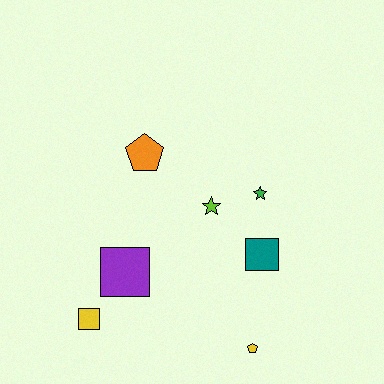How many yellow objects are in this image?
There are 2 yellow objects.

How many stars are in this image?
There are 2 stars.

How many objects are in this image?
There are 7 objects.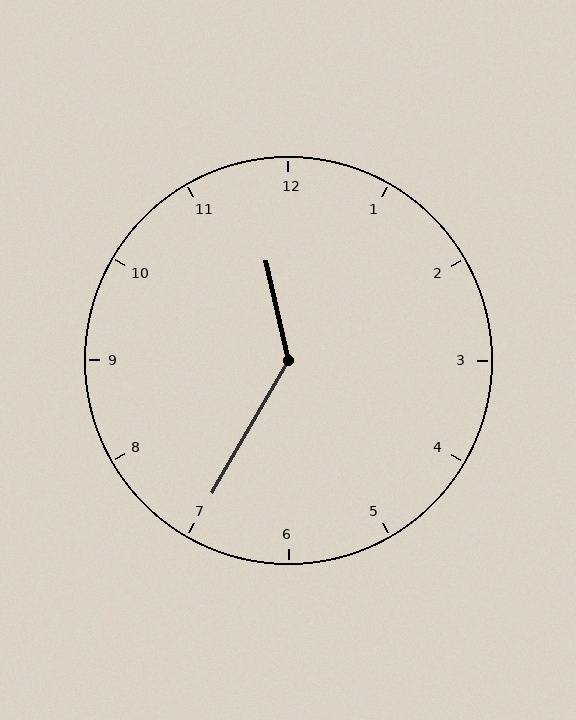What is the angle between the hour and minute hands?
Approximately 138 degrees.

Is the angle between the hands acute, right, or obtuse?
It is obtuse.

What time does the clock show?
11:35.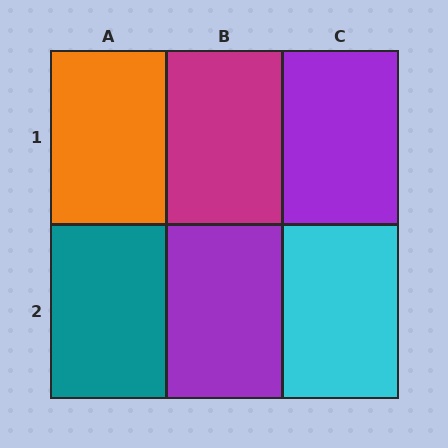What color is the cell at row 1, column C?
Purple.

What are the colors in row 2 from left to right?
Teal, purple, cyan.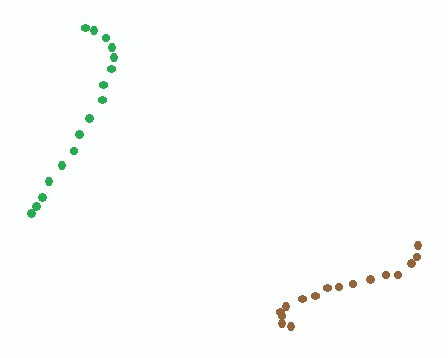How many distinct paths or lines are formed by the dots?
There are 2 distinct paths.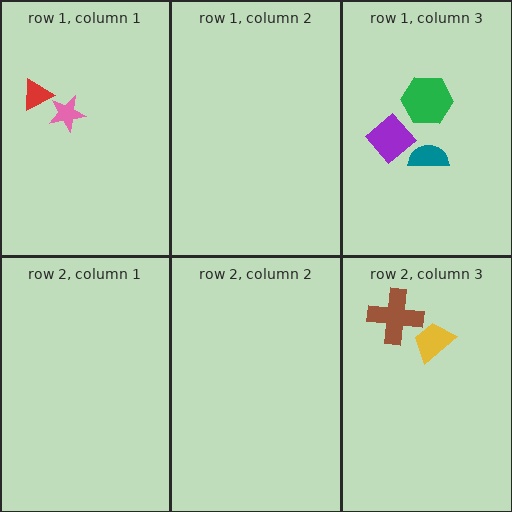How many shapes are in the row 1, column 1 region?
2.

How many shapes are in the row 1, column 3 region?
3.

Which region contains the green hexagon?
The row 1, column 3 region.